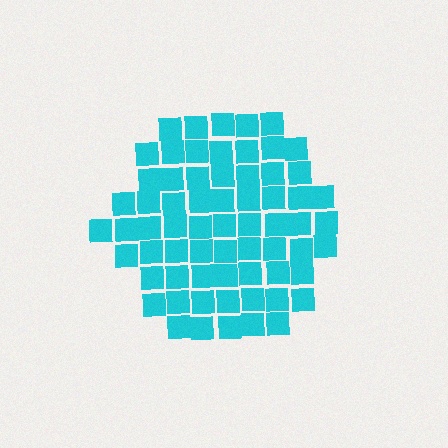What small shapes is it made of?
It is made of small squares.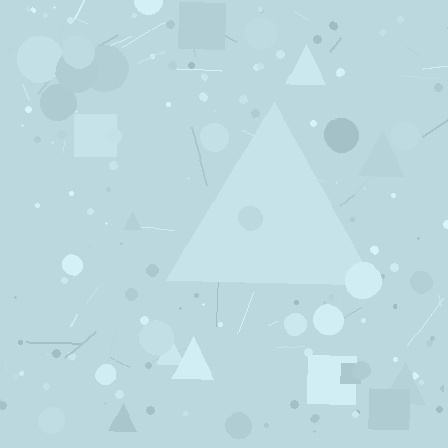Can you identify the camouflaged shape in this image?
The camouflaged shape is a triangle.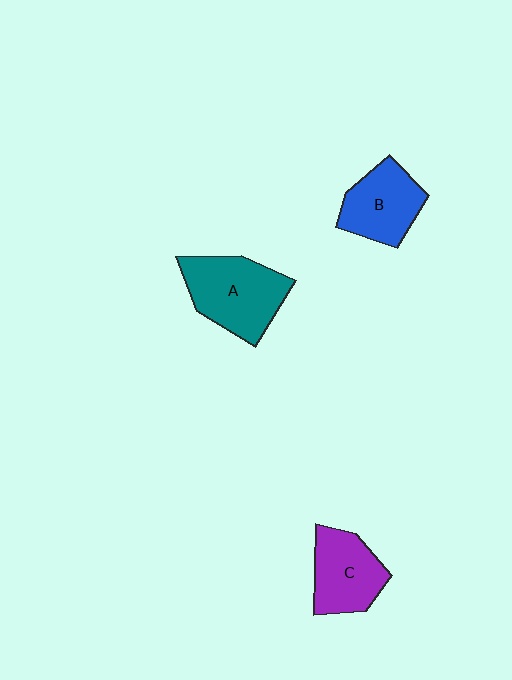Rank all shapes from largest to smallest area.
From largest to smallest: A (teal), C (purple), B (blue).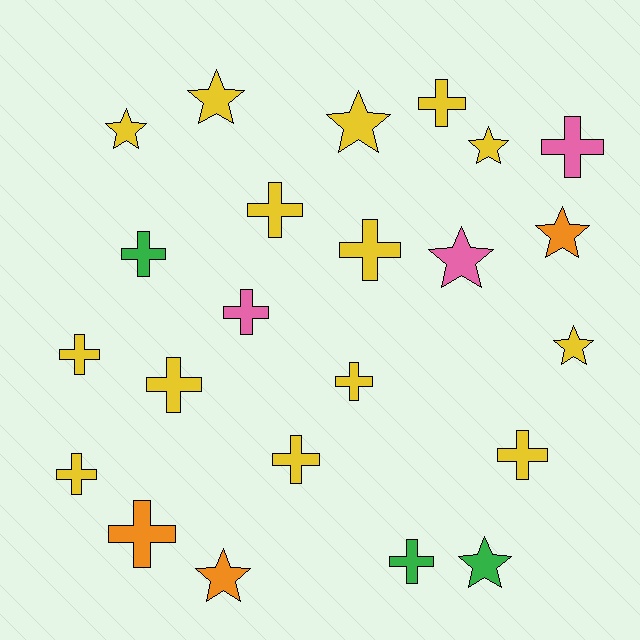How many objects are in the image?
There are 23 objects.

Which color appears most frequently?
Yellow, with 14 objects.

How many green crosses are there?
There are 2 green crosses.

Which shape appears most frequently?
Cross, with 14 objects.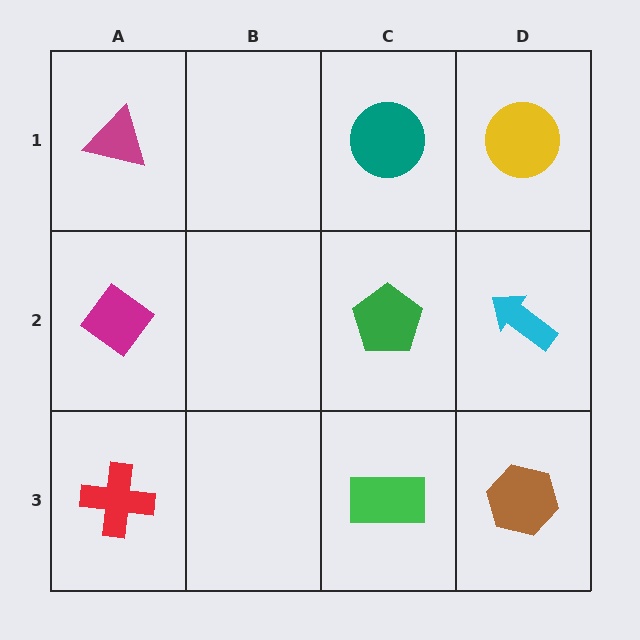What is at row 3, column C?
A green rectangle.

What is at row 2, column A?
A magenta diamond.